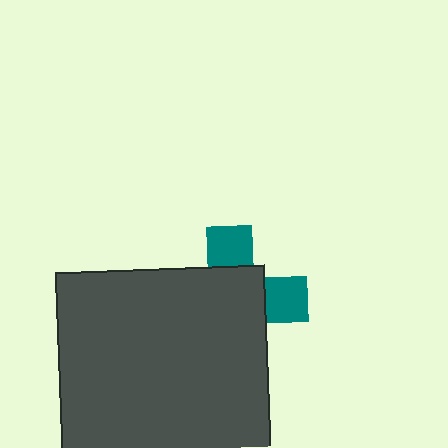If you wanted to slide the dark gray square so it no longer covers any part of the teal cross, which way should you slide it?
Slide it toward the lower-left — that is the most direct way to separate the two shapes.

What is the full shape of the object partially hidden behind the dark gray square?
The partially hidden object is a teal cross.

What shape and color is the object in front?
The object in front is a dark gray square.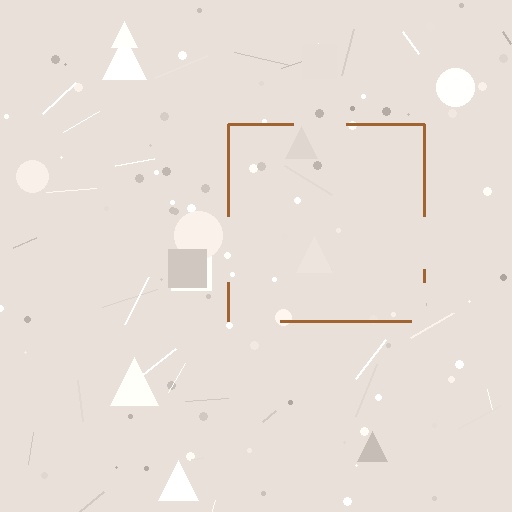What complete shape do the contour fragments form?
The contour fragments form a square.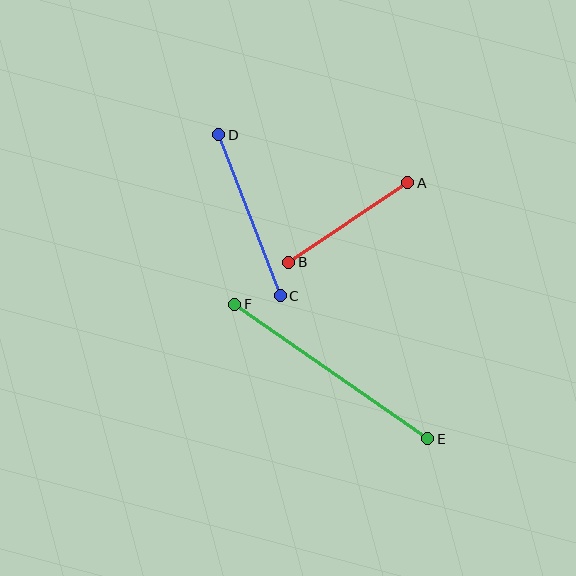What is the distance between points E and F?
The distance is approximately 236 pixels.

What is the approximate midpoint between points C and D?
The midpoint is at approximately (249, 215) pixels.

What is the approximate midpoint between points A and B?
The midpoint is at approximately (348, 222) pixels.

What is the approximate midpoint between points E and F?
The midpoint is at approximately (331, 371) pixels.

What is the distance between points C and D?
The distance is approximately 172 pixels.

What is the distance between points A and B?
The distance is approximately 143 pixels.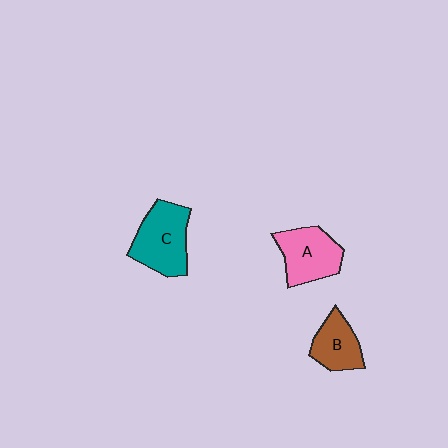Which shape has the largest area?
Shape C (teal).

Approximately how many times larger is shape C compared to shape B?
Approximately 1.5 times.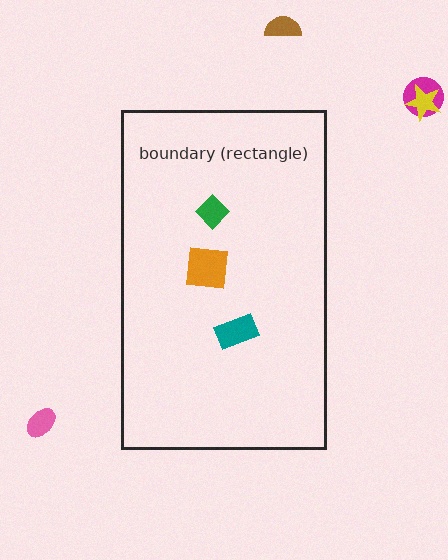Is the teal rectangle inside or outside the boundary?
Inside.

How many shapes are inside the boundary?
3 inside, 4 outside.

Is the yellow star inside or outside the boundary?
Outside.